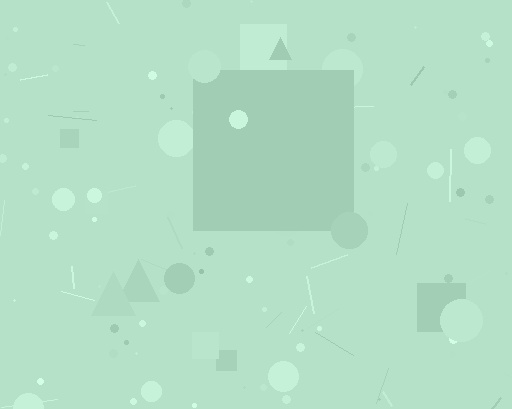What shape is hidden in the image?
A square is hidden in the image.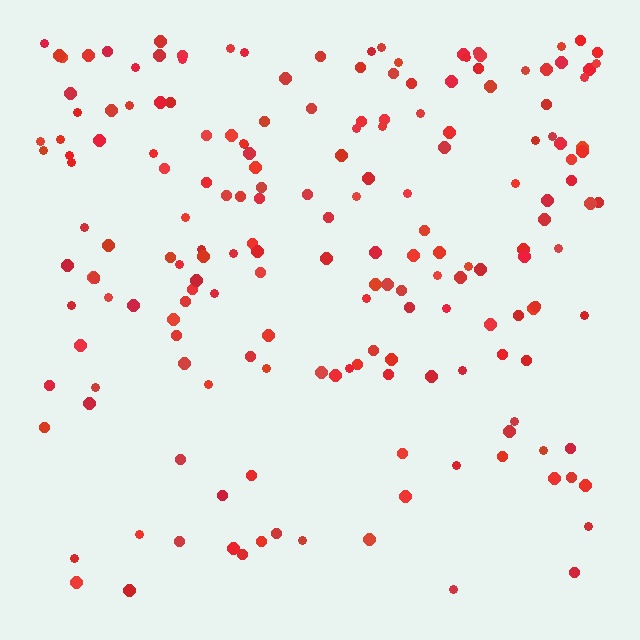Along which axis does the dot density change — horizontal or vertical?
Vertical.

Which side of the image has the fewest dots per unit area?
The bottom.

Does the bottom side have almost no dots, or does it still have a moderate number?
Still a moderate number, just noticeably fewer than the top.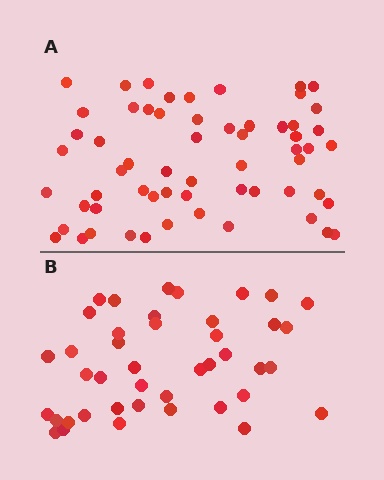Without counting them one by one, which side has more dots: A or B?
Region A (the top region) has more dots.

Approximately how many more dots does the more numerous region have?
Region A has approximately 20 more dots than region B.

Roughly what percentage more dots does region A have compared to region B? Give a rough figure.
About 45% more.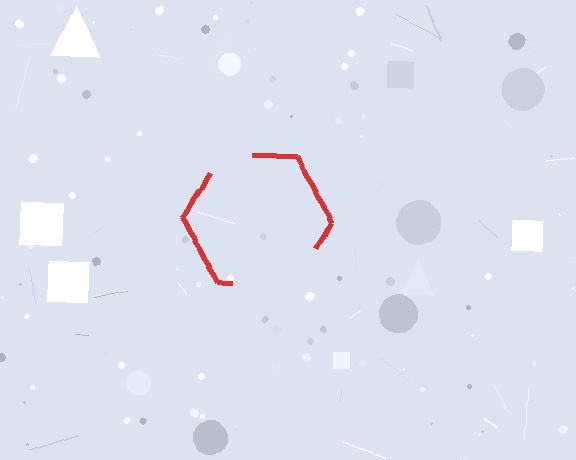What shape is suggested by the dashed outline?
The dashed outline suggests a hexagon.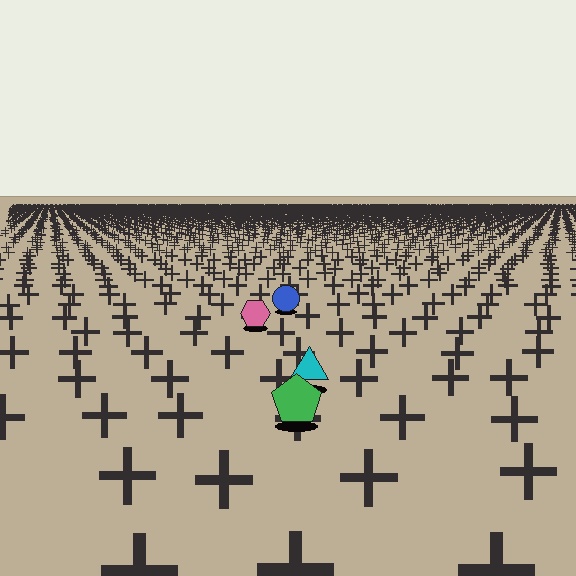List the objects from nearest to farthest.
From nearest to farthest: the green pentagon, the cyan triangle, the pink hexagon, the blue circle.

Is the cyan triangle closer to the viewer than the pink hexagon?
Yes. The cyan triangle is closer — you can tell from the texture gradient: the ground texture is coarser near it.